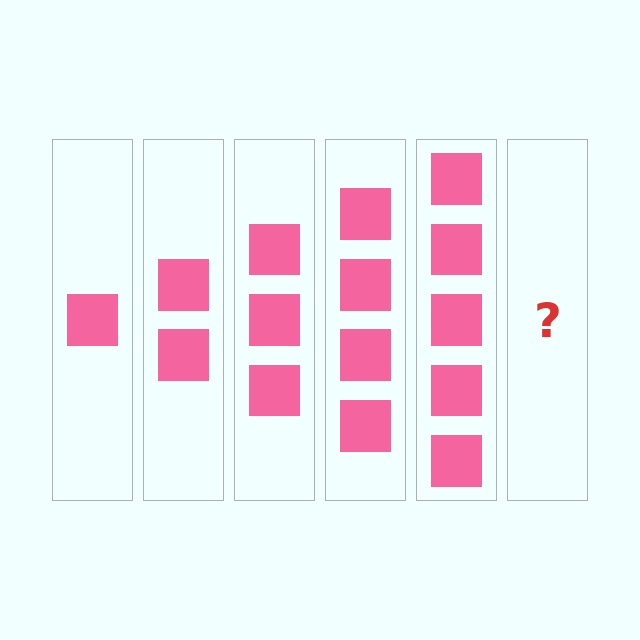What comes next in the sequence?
The next element should be 6 squares.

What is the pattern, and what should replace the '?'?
The pattern is that each step adds one more square. The '?' should be 6 squares.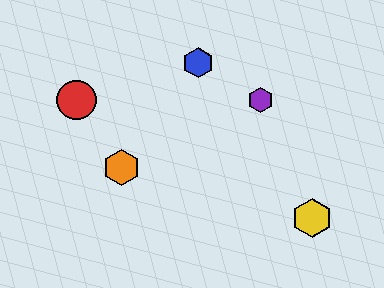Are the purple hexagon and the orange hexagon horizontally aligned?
No, the purple hexagon is at y≈100 and the orange hexagon is at y≈167.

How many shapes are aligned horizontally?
3 shapes (the red circle, the green hexagon, the purple hexagon) are aligned horizontally.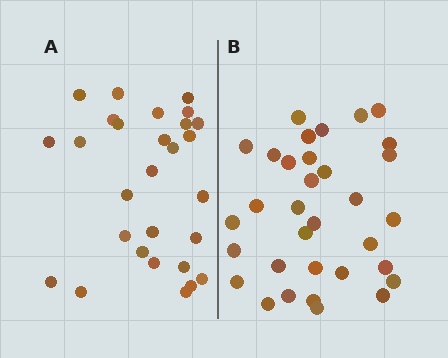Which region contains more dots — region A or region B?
Region B (the right region) has more dots.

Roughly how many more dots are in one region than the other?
Region B has about 5 more dots than region A.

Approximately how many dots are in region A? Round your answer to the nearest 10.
About 30 dots. (The exact count is 28, which rounds to 30.)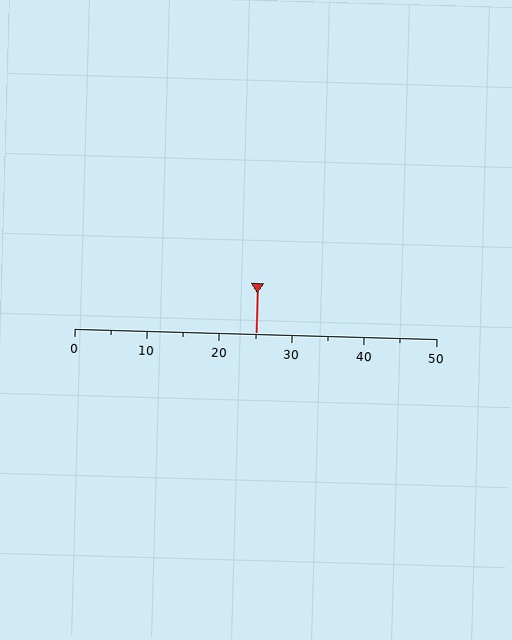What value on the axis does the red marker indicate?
The marker indicates approximately 25.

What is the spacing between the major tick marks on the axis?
The major ticks are spaced 10 apart.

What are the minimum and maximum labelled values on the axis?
The axis runs from 0 to 50.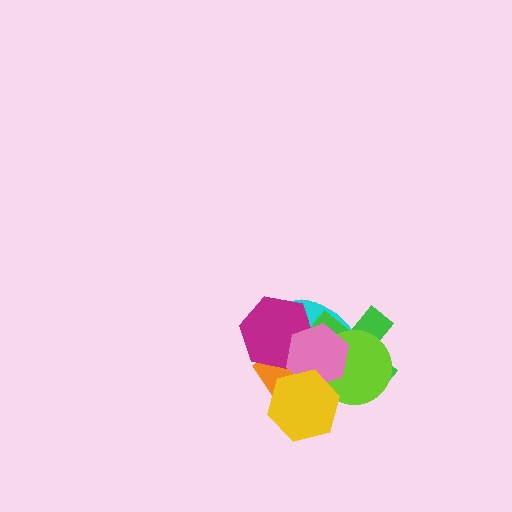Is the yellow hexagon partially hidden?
No, no other shape covers it.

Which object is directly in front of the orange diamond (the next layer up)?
The cyan ellipse is directly in front of the orange diamond.